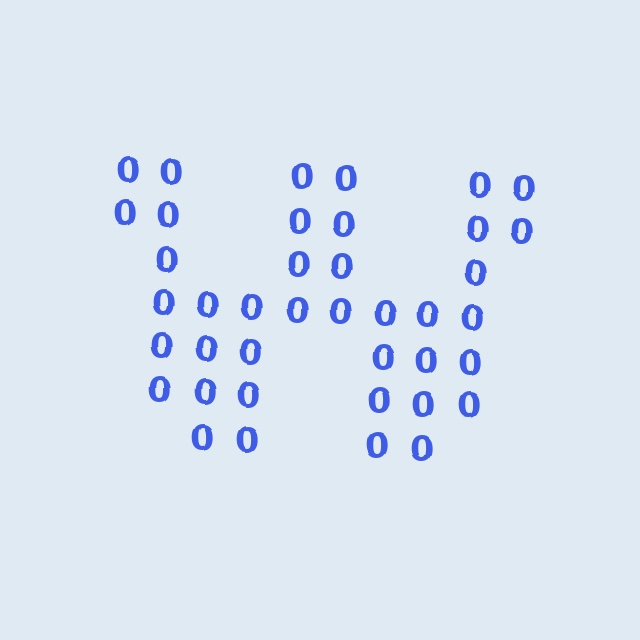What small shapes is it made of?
It is made of small digit 0's.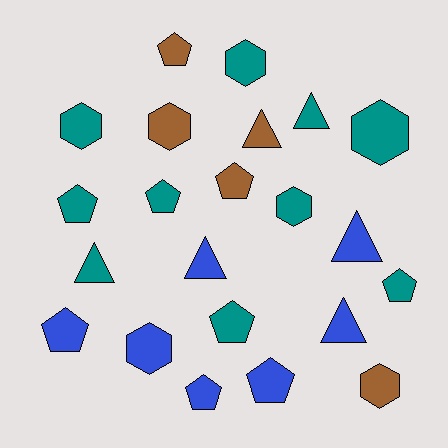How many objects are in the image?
There are 22 objects.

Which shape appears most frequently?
Pentagon, with 9 objects.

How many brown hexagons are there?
There are 2 brown hexagons.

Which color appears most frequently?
Teal, with 10 objects.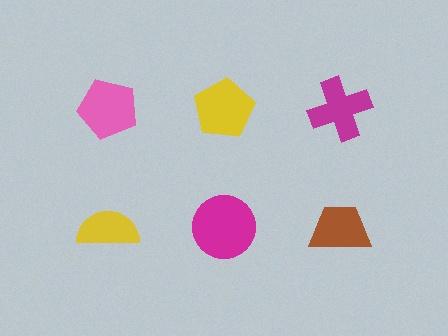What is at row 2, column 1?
A yellow semicircle.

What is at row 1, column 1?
A pink pentagon.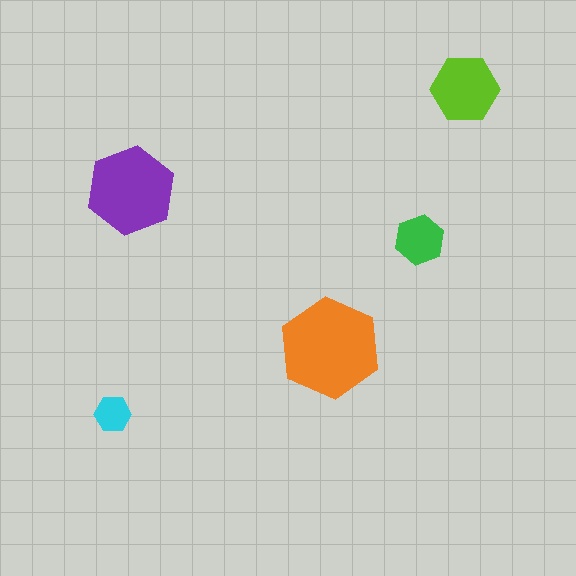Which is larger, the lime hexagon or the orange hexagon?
The orange one.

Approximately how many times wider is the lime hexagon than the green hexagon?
About 1.5 times wider.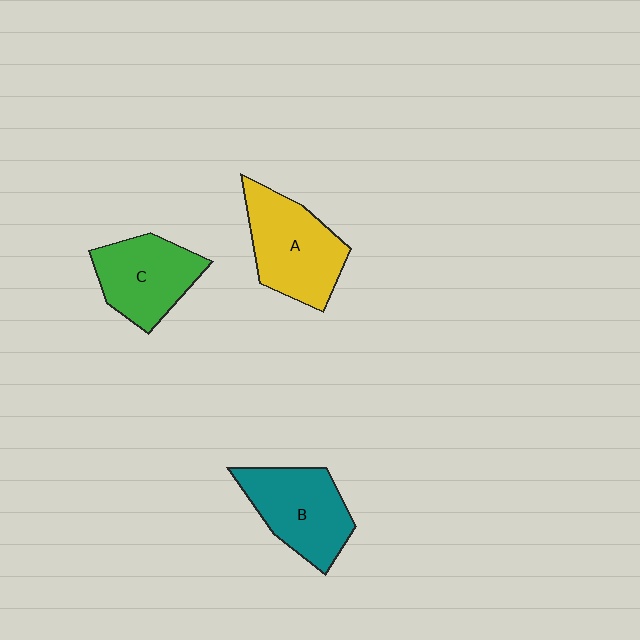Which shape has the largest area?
Shape A (yellow).